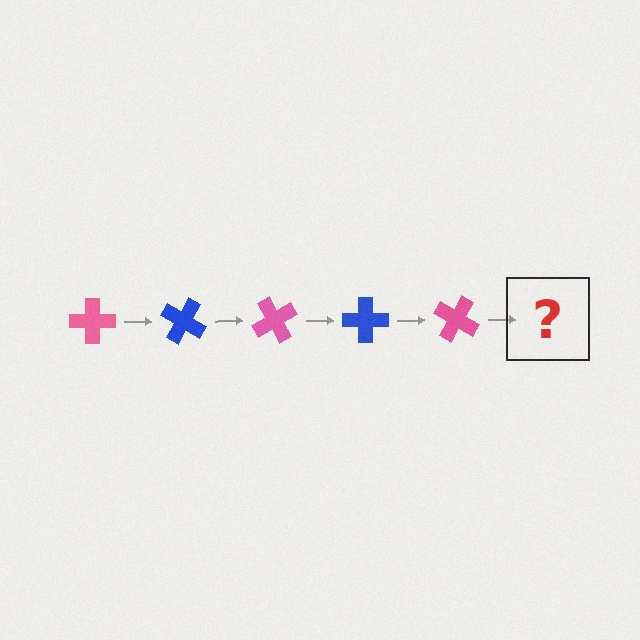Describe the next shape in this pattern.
It should be a blue cross, rotated 150 degrees from the start.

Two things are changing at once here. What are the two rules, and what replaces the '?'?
The two rules are that it rotates 30 degrees each step and the color cycles through pink and blue. The '?' should be a blue cross, rotated 150 degrees from the start.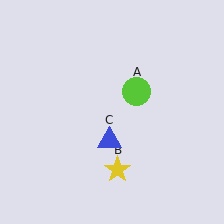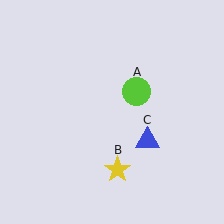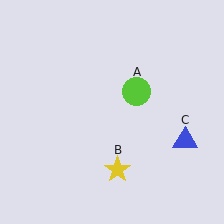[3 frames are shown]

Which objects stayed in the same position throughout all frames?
Lime circle (object A) and yellow star (object B) remained stationary.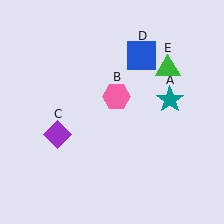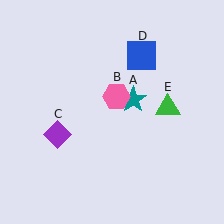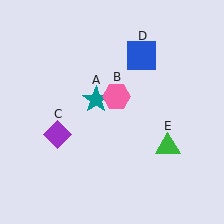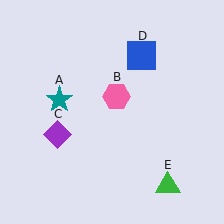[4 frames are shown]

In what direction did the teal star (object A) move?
The teal star (object A) moved left.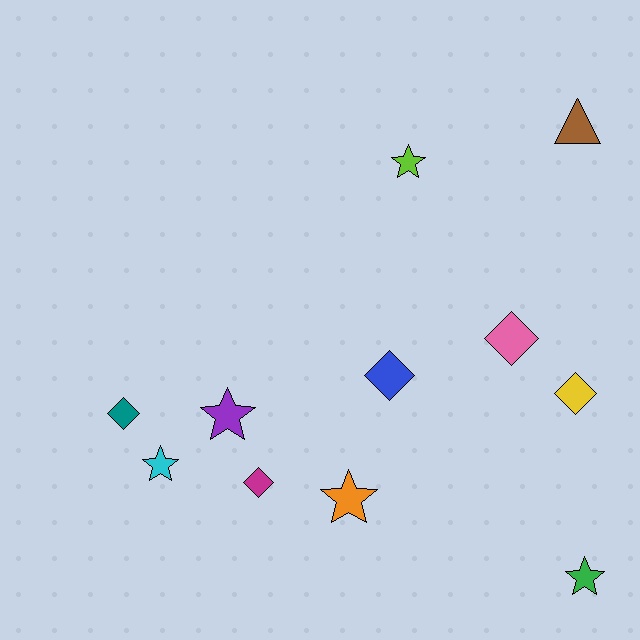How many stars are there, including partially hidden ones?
There are 5 stars.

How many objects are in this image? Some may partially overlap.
There are 11 objects.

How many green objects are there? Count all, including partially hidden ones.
There is 1 green object.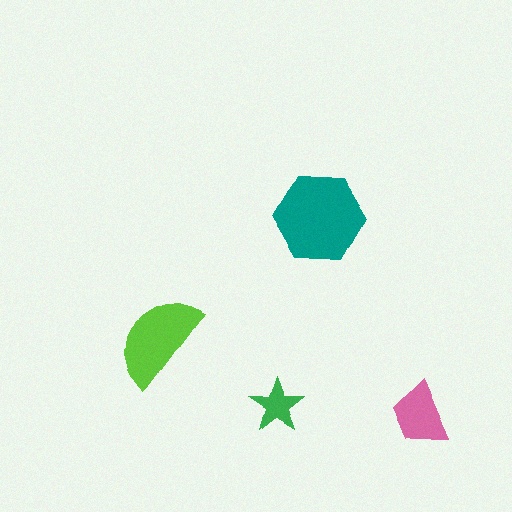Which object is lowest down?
The pink trapezoid is bottommost.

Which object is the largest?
The teal hexagon.